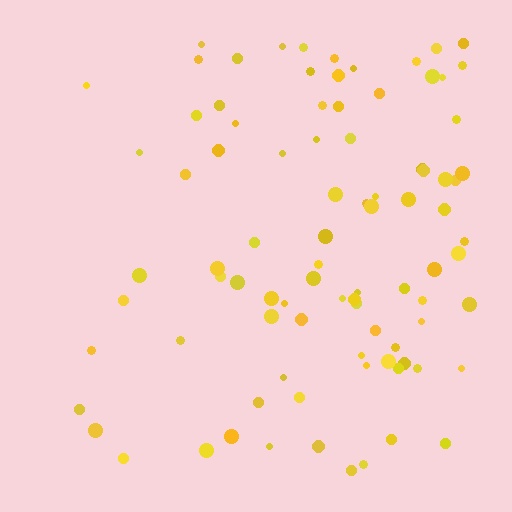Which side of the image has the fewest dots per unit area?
The left.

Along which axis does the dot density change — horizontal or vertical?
Horizontal.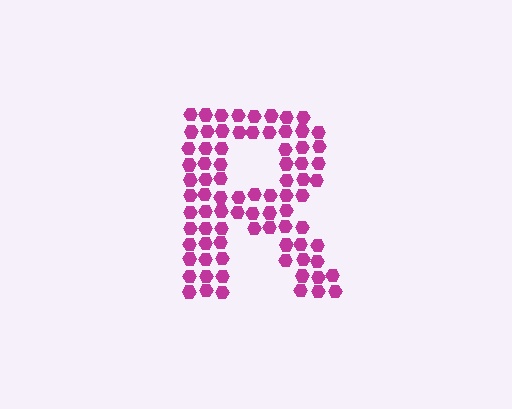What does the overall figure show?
The overall figure shows the letter R.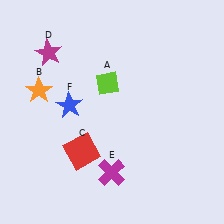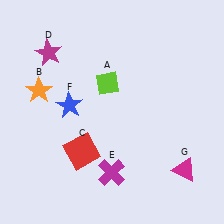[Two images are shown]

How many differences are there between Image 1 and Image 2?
There is 1 difference between the two images.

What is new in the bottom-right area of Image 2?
A magenta triangle (G) was added in the bottom-right area of Image 2.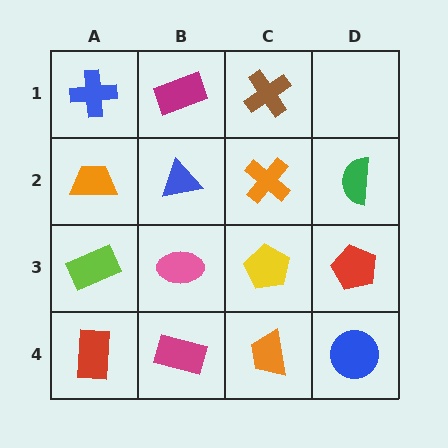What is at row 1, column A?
A blue cross.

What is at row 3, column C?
A yellow pentagon.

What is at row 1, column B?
A magenta rectangle.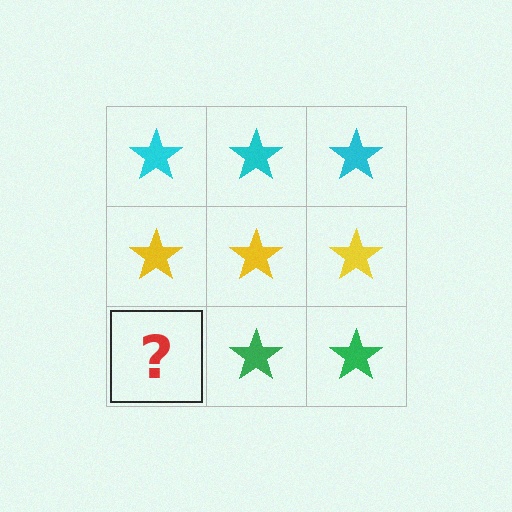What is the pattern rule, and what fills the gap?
The rule is that each row has a consistent color. The gap should be filled with a green star.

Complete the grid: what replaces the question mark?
The question mark should be replaced with a green star.